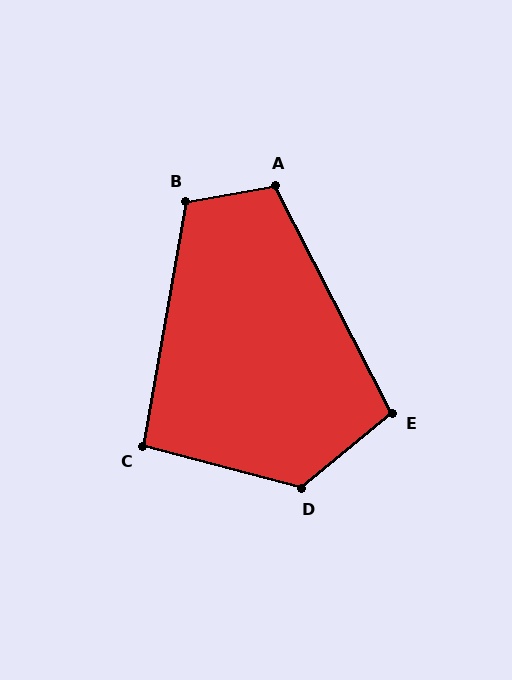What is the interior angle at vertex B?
Approximately 110 degrees (obtuse).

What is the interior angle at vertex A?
Approximately 107 degrees (obtuse).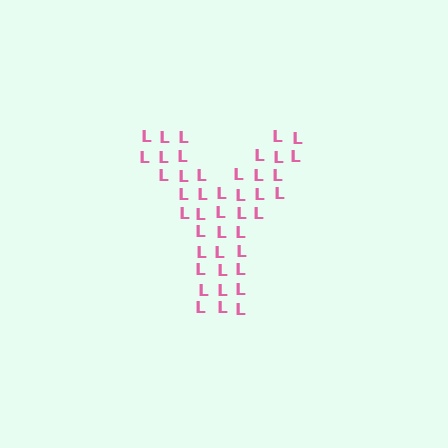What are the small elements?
The small elements are letter L's.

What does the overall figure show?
The overall figure shows the letter Y.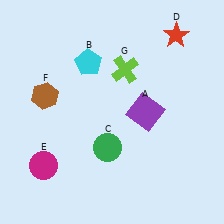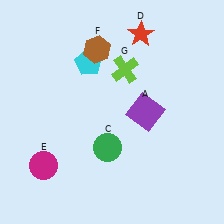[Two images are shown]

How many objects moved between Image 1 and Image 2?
2 objects moved between the two images.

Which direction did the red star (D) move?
The red star (D) moved left.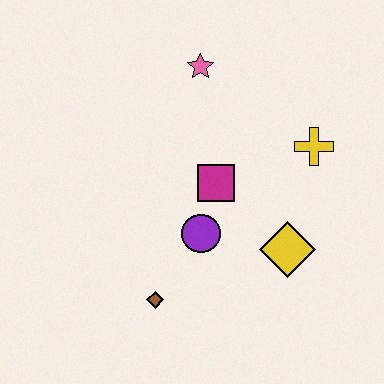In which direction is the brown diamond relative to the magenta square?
The brown diamond is below the magenta square.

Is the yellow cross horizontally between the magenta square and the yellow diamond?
No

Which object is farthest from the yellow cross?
The brown diamond is farthest from the yellow cross.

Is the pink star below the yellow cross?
No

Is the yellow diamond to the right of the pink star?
Yes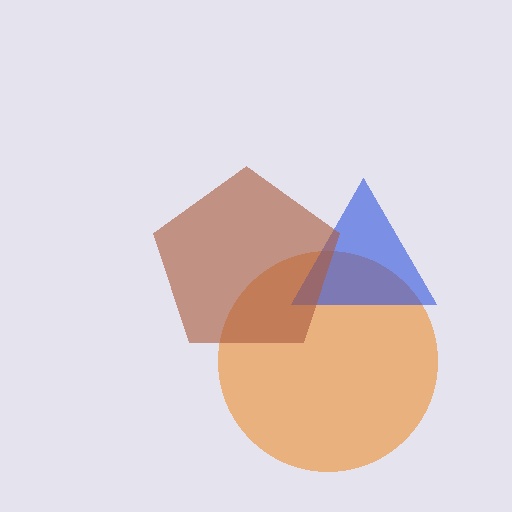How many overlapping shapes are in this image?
There are 3 overlapping shapes in the image.